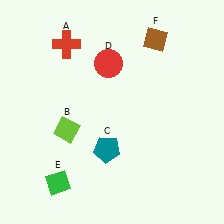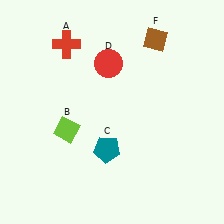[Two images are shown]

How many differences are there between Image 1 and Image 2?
There is 1 difference between the two images.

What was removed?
The green diamond (E) was removed in Image 2.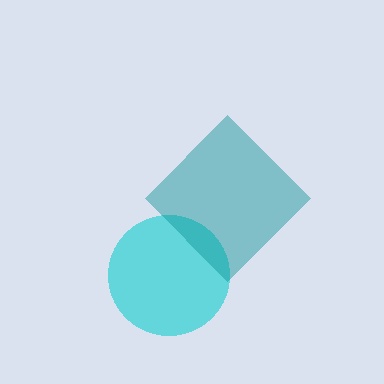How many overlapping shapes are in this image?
There are 2 overlapping shapes in the image.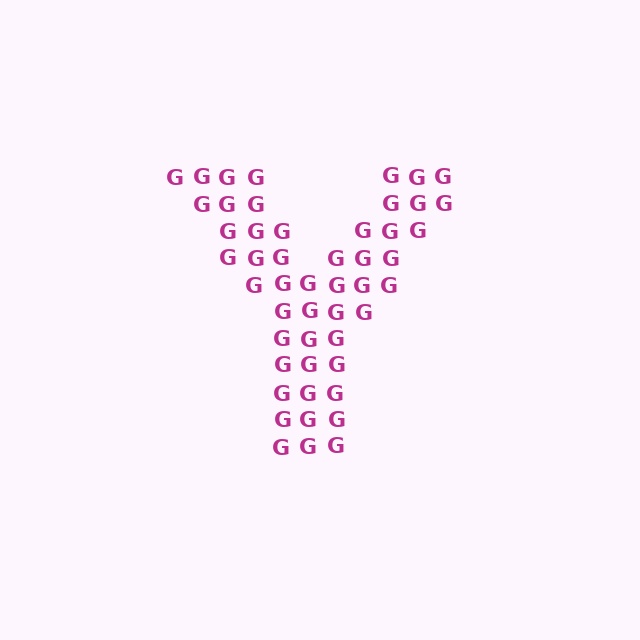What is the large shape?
The large shape is the letter Y.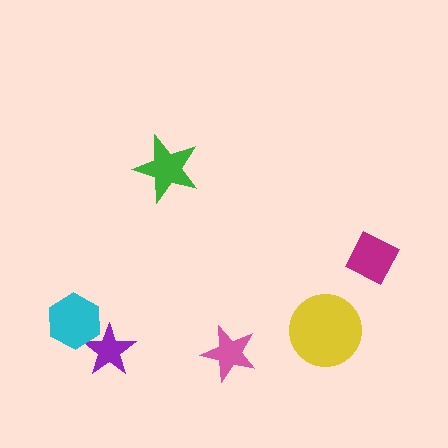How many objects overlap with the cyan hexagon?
1 object overlaps with the cyan hexagon.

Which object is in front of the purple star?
The cyan hexagon is in front of the purple star.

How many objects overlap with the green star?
0 objects overlap with the green star.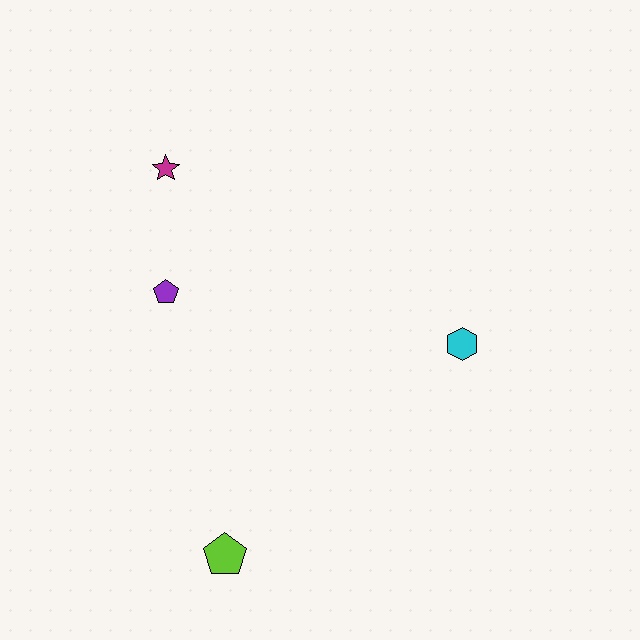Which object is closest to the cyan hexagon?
The purple pentagon is closest to the cyan hexagon.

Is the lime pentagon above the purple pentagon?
No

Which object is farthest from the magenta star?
The lime pentagon is farthest from the magenta star.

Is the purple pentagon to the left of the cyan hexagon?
Yes